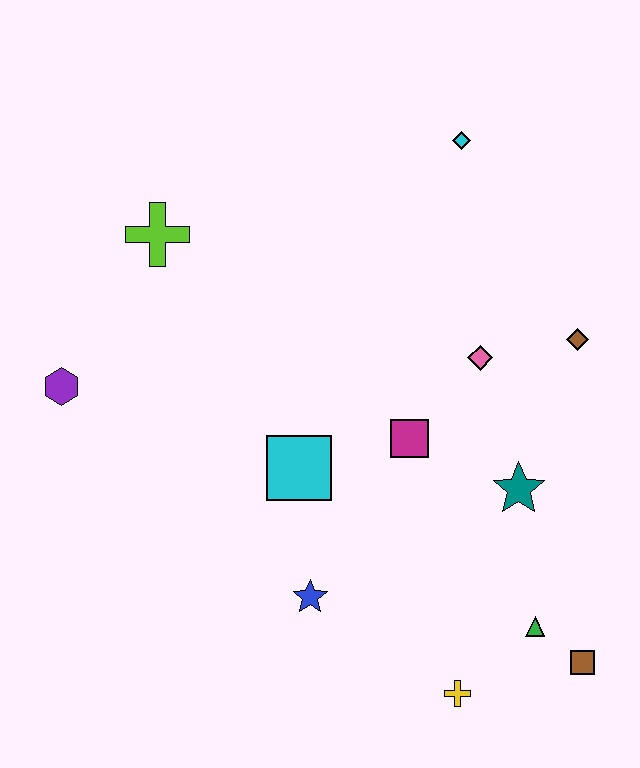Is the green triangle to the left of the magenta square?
No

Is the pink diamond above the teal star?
Yes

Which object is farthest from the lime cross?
The brown square is farthest from the lime cross.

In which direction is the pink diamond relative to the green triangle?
The pink diamond is above the green triangle.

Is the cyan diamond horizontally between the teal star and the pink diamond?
No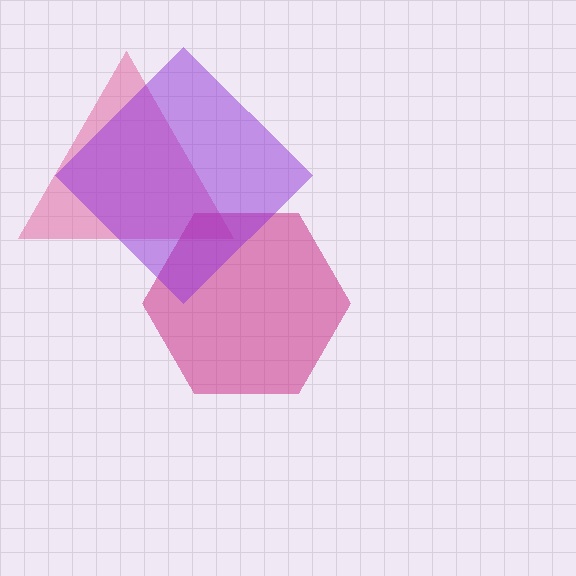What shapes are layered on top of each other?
The layered shapes are: a pink triangle, a magenta hexagon, a purple diamond.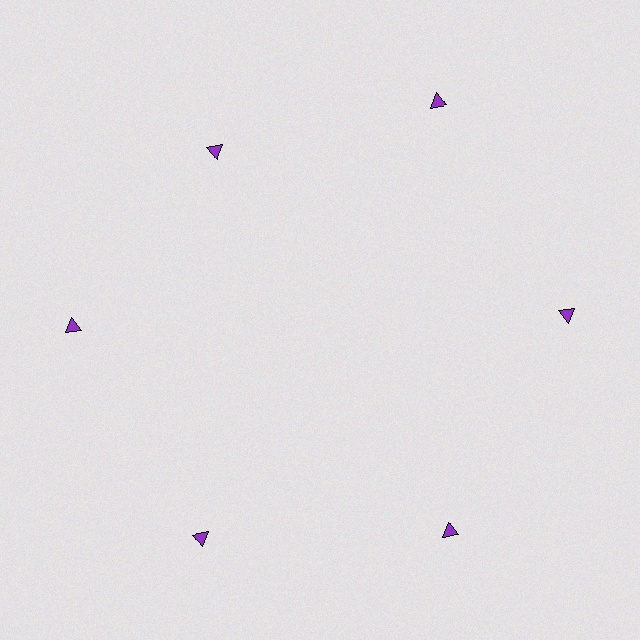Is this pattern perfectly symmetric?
No. The 6 purple triangles are arranged in a ring, but one element near the 11 o'clock position is pulled inward toward the center, breaking the 6-fold rotational symmetry.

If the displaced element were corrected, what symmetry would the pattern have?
It would have 6-fold rotational symmetry — the pattern would map onto itself every 60 degrees.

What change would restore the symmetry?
The symmetry would be restored by moving it outward, back onto the ring so that all 6 triangles sit at equal angles and equal distance from the center.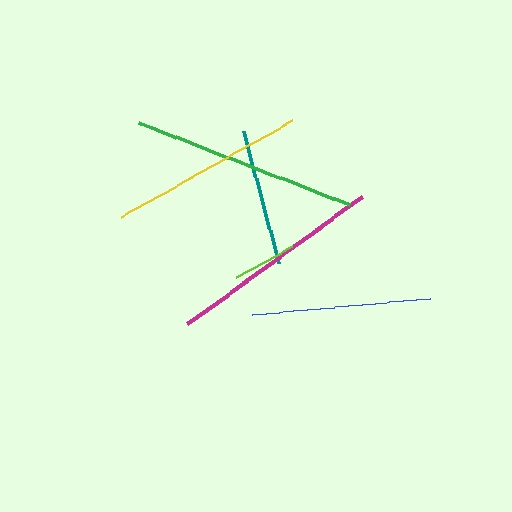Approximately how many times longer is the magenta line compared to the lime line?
The magenta line is approximately 3.4 times the length of the lime line.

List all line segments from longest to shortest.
From longest to shortest: green, magenta, yellow, blue, teal, lime.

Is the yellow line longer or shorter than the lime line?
The yellow line is longer than the lime line.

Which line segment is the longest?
The green line is the longest at approximately 226 pixels.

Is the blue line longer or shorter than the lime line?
The blue line is longer than the lime line.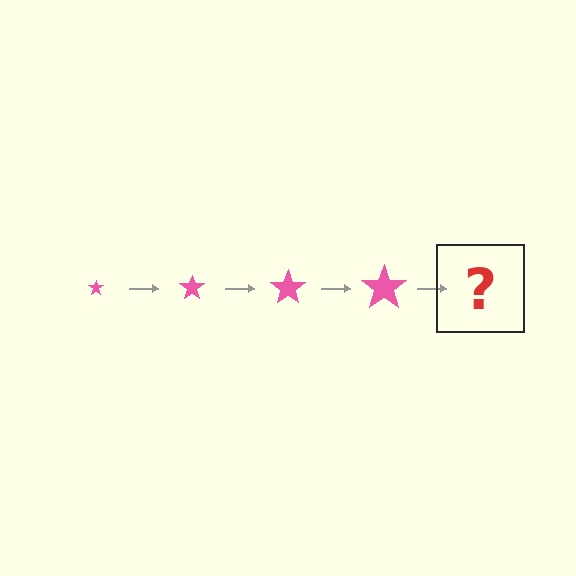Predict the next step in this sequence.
The next step is a pink star, larger than the previous one.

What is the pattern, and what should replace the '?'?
The pattern is that the star gets progressively larger each step. The '?' should be a pink star, larger than the previous one.